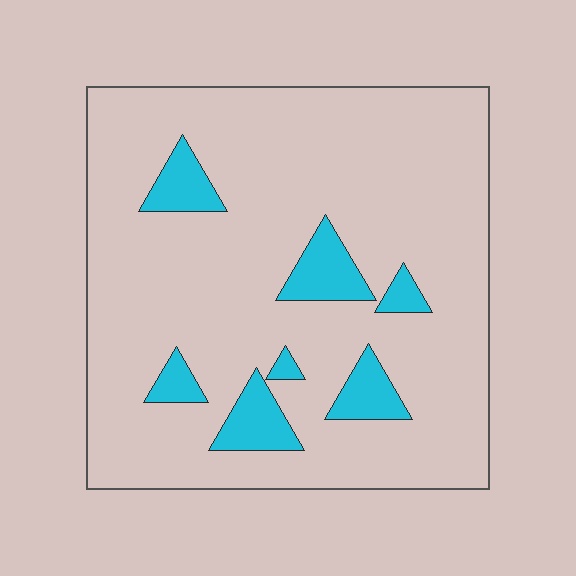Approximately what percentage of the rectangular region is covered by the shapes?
Approximately 10%.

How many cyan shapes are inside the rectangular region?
7.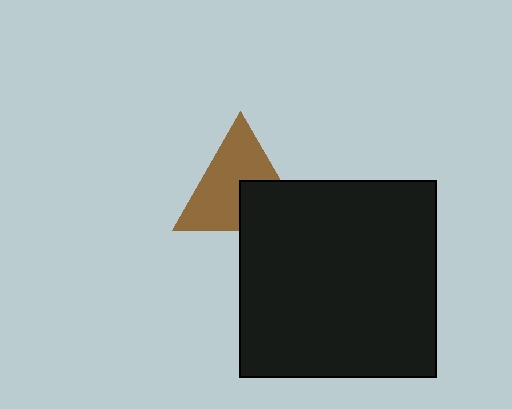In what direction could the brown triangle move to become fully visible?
The brown triangle could move up. That would shift it out from behind the black square entirely.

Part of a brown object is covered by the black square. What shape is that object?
It is a triangle.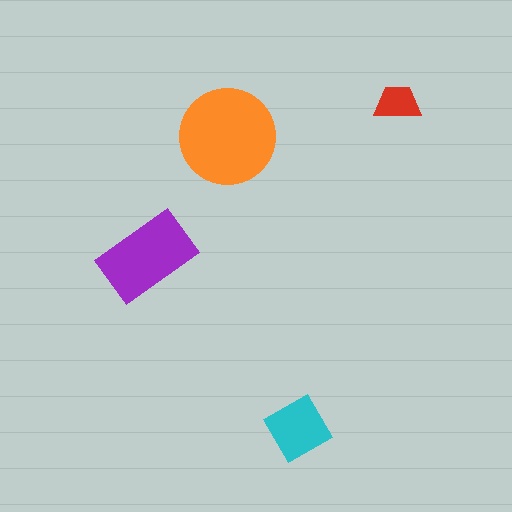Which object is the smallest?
The red trapezoid.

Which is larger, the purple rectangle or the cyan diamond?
The purple rectangle.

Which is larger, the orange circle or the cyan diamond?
The orange circle.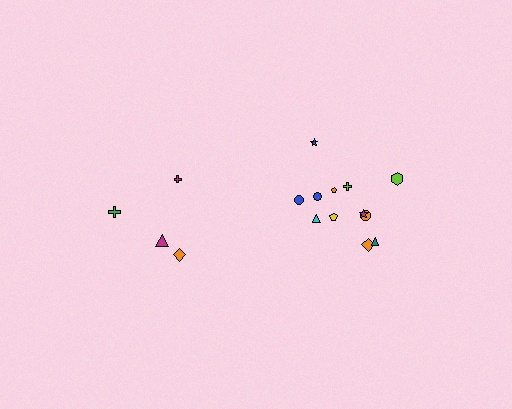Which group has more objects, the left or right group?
The right group.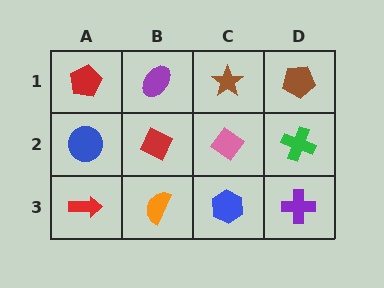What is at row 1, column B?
A purple ellipse.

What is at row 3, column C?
A blue hexagon.